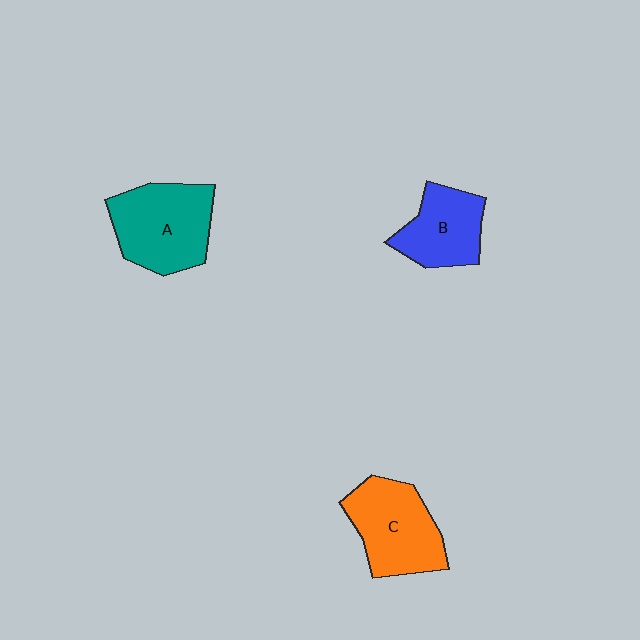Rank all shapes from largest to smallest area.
From largest to smallest: A (teal), C (orange), B (blue).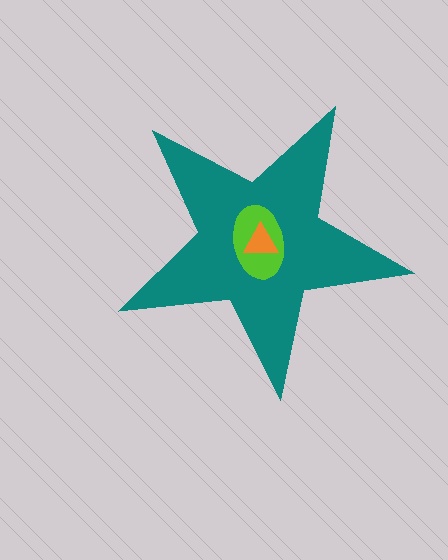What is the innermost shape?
The orange triangle.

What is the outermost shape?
The teal star.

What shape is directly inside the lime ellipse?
The orange triangle.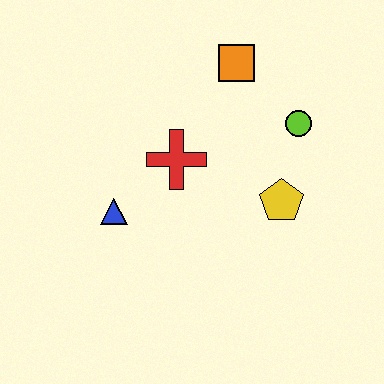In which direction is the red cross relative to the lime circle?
The red cross is to the left of the lime circle.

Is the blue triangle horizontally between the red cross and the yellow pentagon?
No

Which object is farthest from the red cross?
The lime circle is farthest from the red cross.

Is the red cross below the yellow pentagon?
No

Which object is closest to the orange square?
The lime circle is closest to the orange square.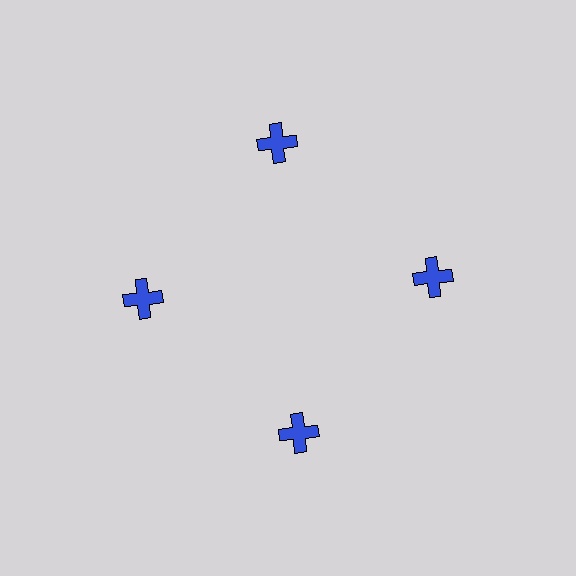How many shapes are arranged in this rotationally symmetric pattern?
There are 4 shapes, arranged in 4 groups of 1.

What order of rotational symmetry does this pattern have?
This pattern has 4-fold rotational symmetry.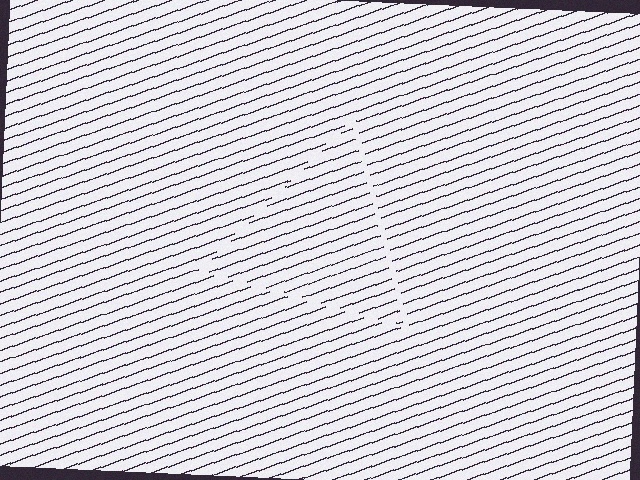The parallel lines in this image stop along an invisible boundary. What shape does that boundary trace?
An illusory triangle. The interior of the shape contains the same grating, shifted by half a period — the contour is defined by the phase discontinuity where line-ends from the inner and outer gratings abut.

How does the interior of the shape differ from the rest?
The interior of the shape contains the same grating, shifted by half a period — the contour is defined by the phase discontinuity where line-ends from the inner and outer gratings abut.